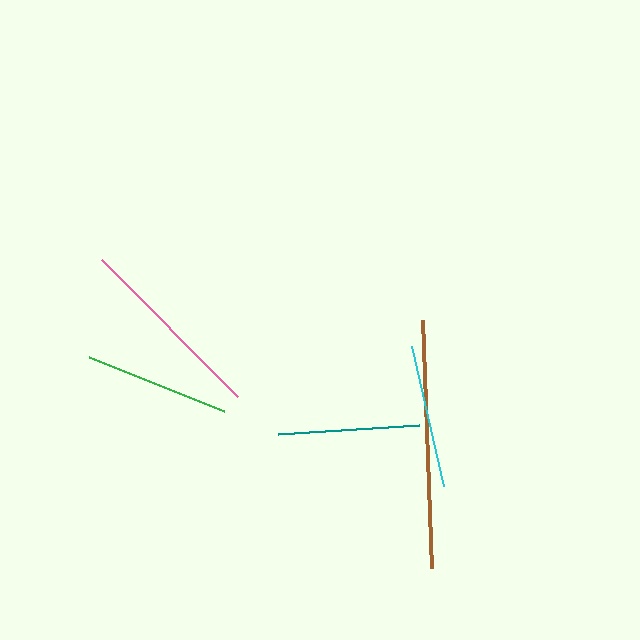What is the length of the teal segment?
The teal segment is approximately 141 pixels long.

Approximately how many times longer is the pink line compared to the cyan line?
The pink line is approximately 1.3 times the length of the cyan line.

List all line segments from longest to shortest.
From longest to shortest: brown, pink, green, cyan, teal.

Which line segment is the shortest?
The teal line is the shortest at approximately 141 pixels.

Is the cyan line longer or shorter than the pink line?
The pink line is longer than the cyan line.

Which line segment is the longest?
The brown line is the longest at approximately 249 pixels.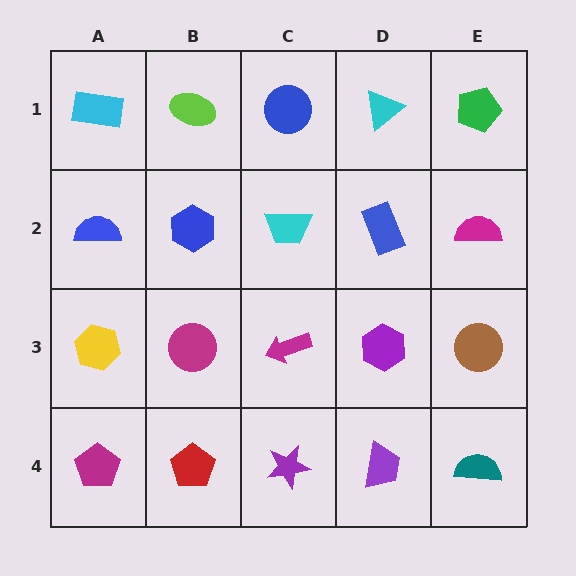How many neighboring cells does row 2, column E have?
3.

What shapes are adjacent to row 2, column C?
A blue circle (row 1, column C), a magenta arrow (row 3, column C), a blue hexagon (row 2, column B), a blue rectangle (row 2, column D).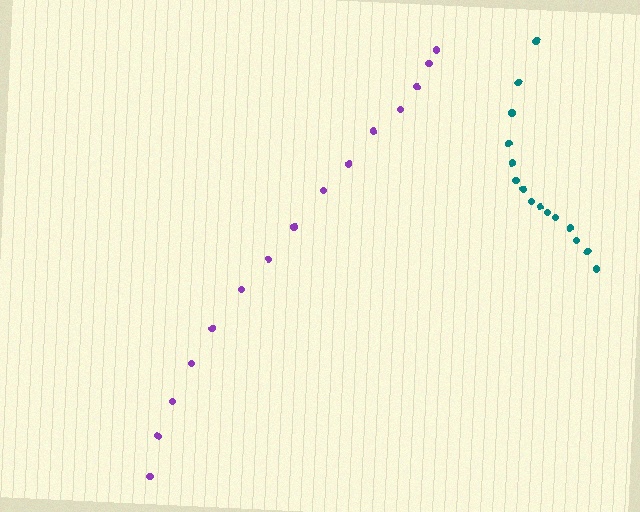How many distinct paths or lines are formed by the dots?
There are 2 distinct paths.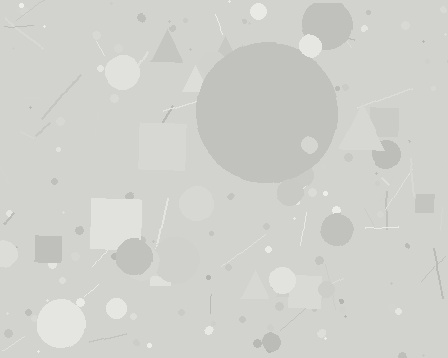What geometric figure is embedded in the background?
A circle is embedded in the background.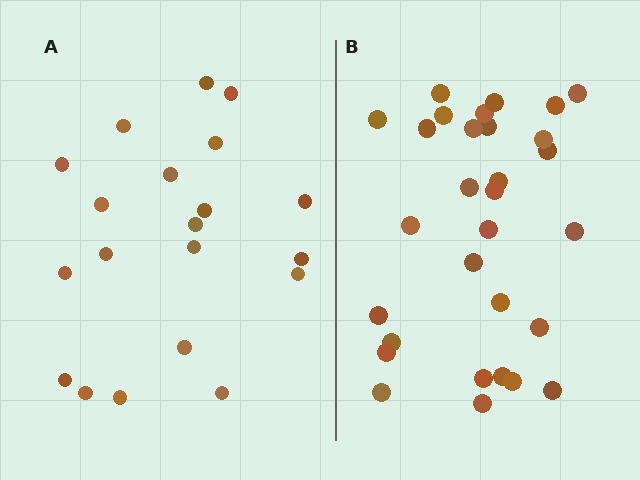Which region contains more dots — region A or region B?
Region B (the right region) has more dots.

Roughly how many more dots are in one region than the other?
Region B has roughly 10 or so more dots than region A.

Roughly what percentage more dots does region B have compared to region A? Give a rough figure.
About 50% more.